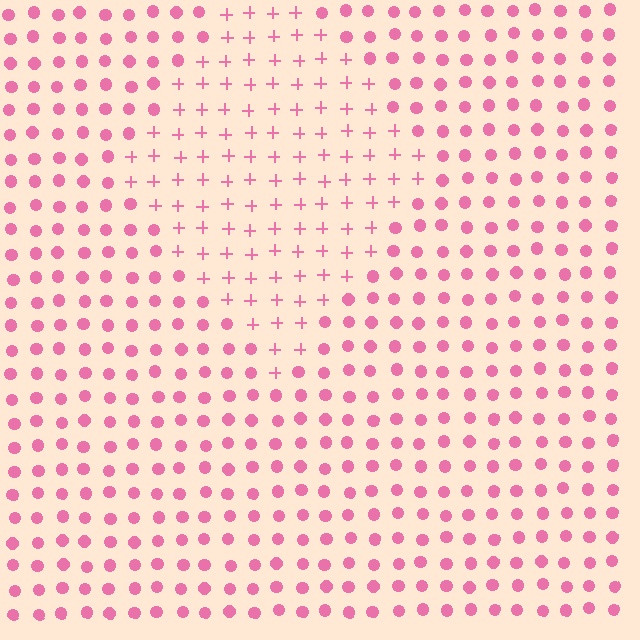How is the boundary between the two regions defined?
The boundary is defined by a change in element shape: plus signs inside vs. circles outside. All elements share the same color and spacing.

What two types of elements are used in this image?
The image uses plus signs inside the diamond region and circles outside it.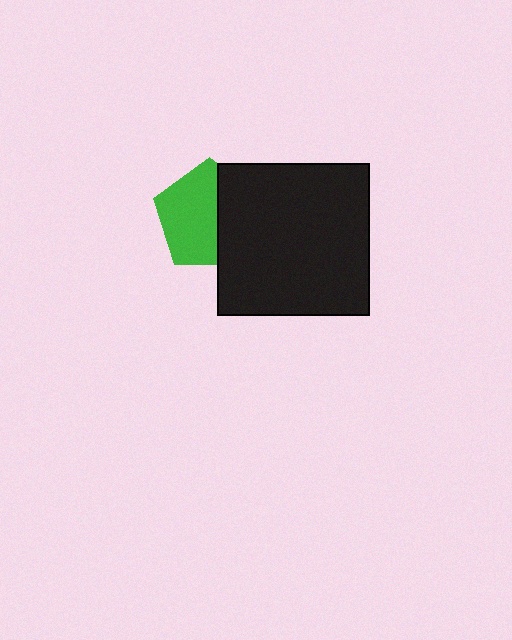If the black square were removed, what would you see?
You would see the complete green pentagon.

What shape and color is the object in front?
The object in front is a black square.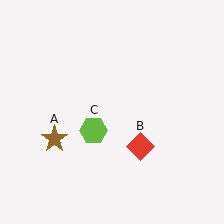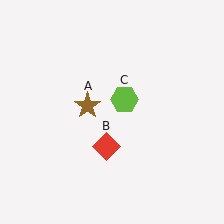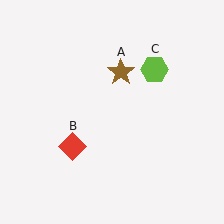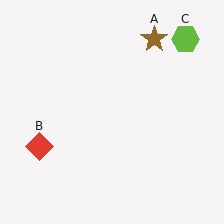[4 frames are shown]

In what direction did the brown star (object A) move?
The brown star (object A) moved up and to the right.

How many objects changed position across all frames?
3 objects changed position: brown star (object A), red diamond (object B), lime hexagon (object C).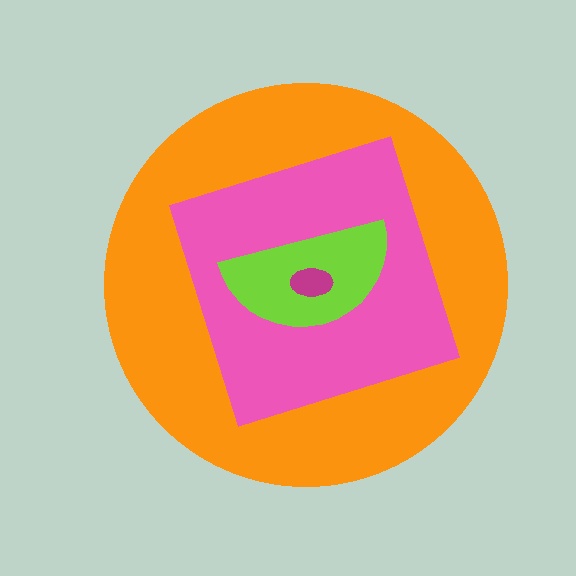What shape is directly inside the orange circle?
The pink square.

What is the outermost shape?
The orange circle.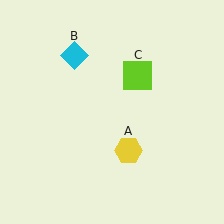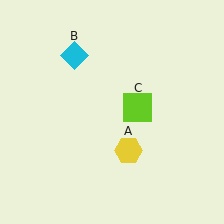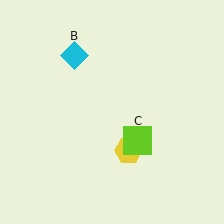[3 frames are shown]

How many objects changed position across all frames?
1 object changed position: lime square (object C).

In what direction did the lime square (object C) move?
The lime square (object C) moved down.